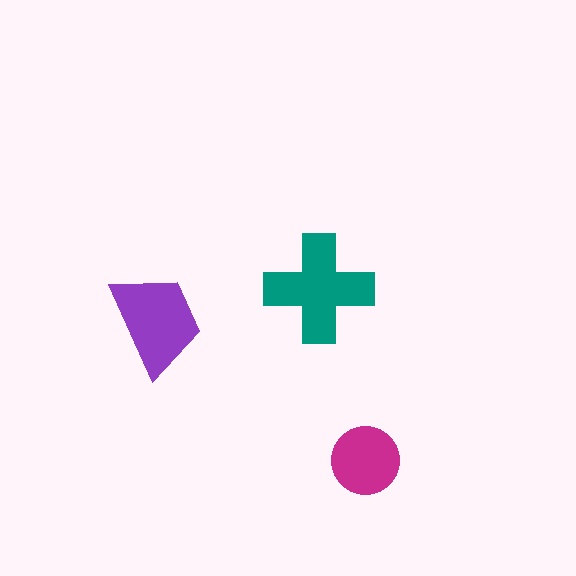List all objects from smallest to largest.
The magenta circle, the purple trapezoid, the teal cross.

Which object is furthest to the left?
The purple trapezoid is leftmost.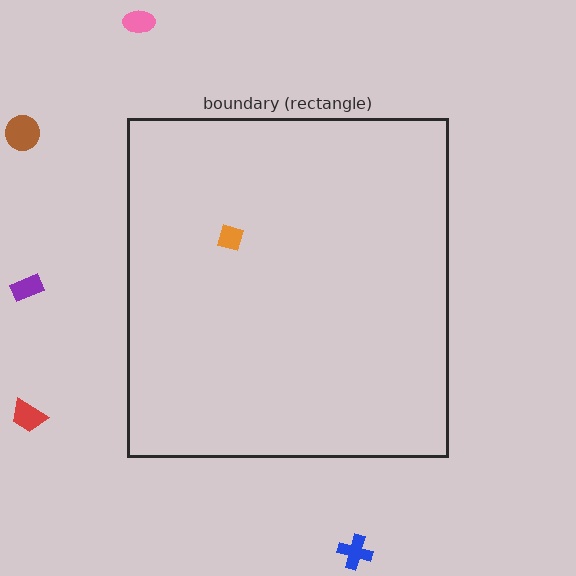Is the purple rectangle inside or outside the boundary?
Outside.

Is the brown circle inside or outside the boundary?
Outside.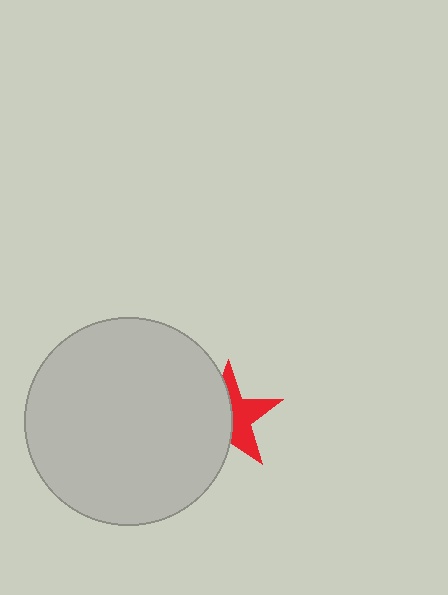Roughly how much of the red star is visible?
About half of it is visible (roughly 47%).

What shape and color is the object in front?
The object in front is a light gray circle.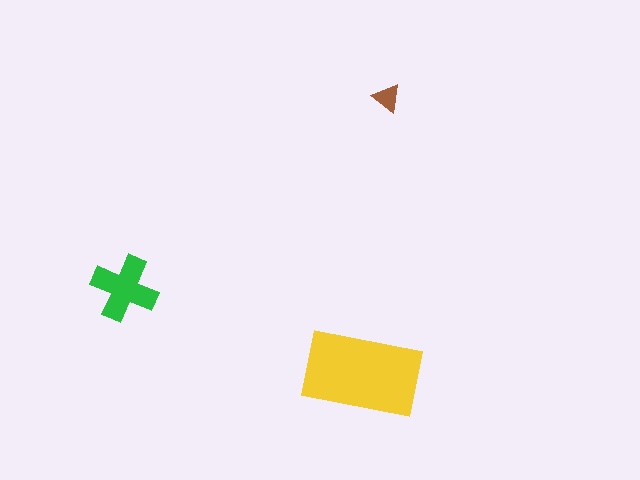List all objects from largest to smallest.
The yellow rectangle, the green cross, the brown triangle.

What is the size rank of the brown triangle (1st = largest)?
3rd.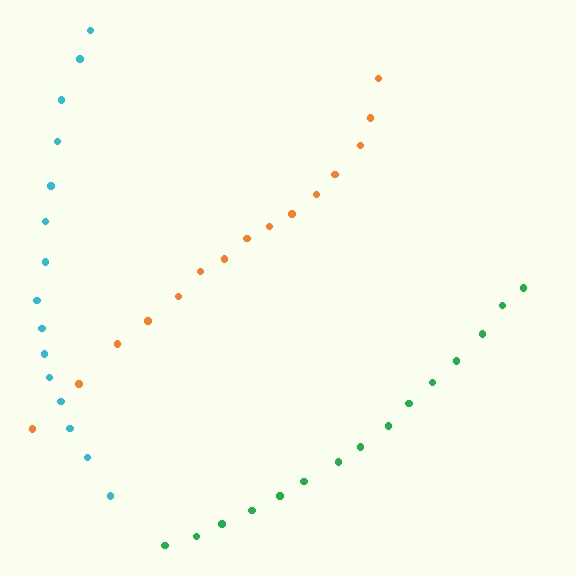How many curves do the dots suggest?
There are 3 distinct paths.